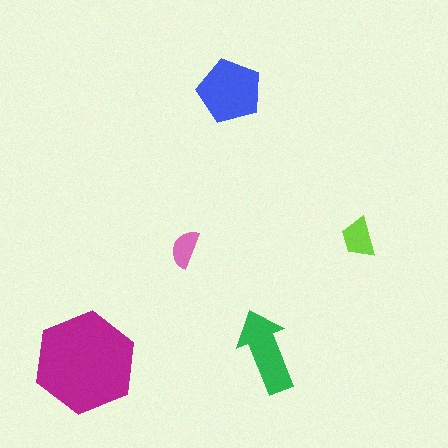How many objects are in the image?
There are 5 objects in the image.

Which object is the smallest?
The pink semicircle.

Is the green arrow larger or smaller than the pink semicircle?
Larger.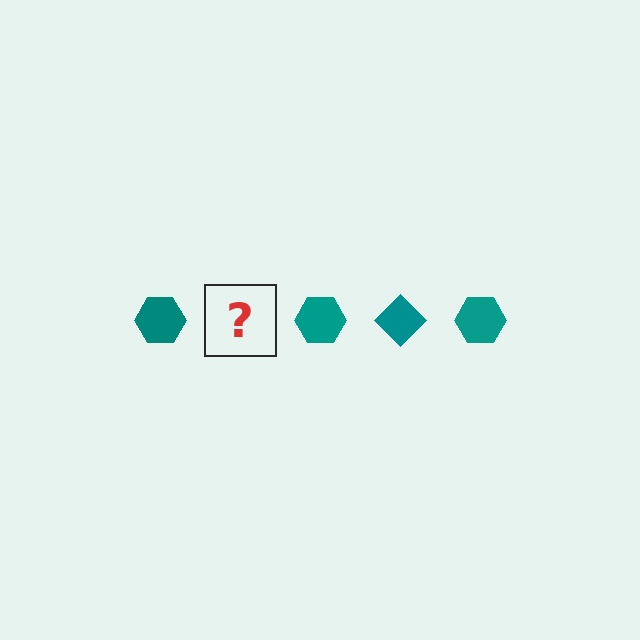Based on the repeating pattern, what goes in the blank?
The blank should be a teal diamond.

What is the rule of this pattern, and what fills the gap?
The rule is that the pattern cycles through hexagon, diamond shapes in teal. The gap should be filled with a teal diamond.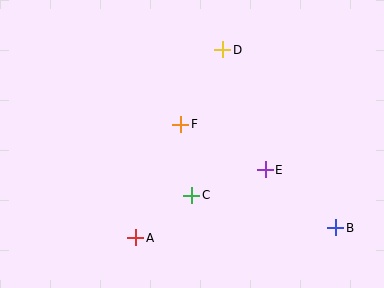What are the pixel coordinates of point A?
Point A is at (136, 238).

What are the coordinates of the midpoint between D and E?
The midpoint between D and E is at (244, 110).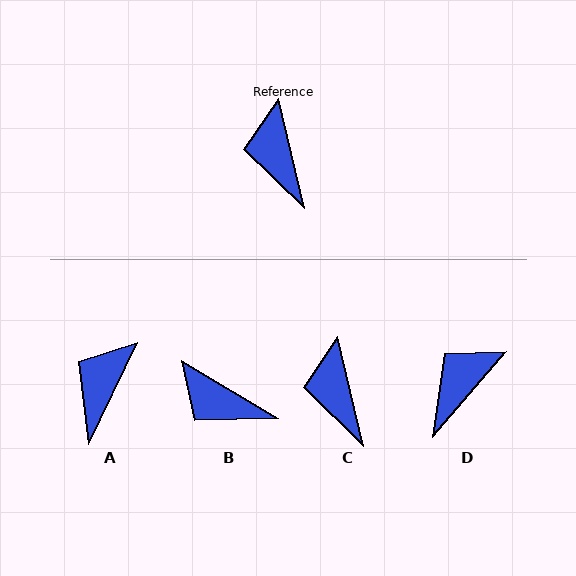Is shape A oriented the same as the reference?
No, it is off by about 39 degrees.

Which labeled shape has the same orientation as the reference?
C.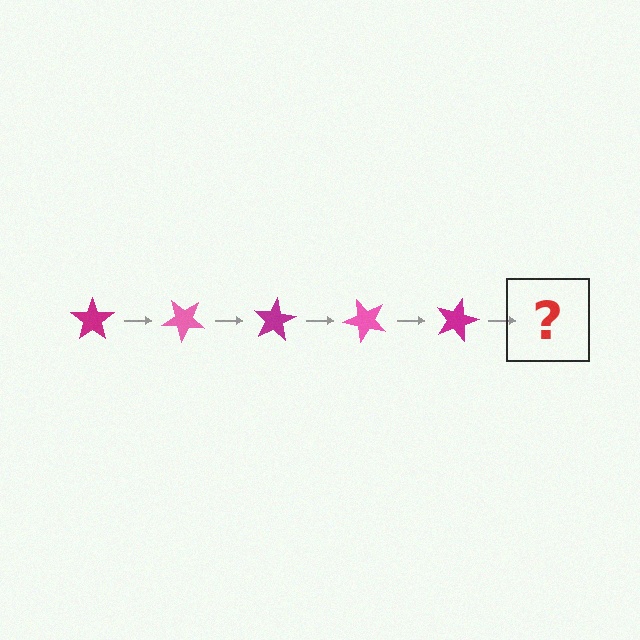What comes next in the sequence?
The next element should be a pink star, rotated 200 degrees from the start.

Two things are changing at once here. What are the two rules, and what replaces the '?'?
The two rules are that it rotates 40 degrees each step and the color cycles through magenta and pink. The '?' should be a pink star, rotated 200 degrees from the start.